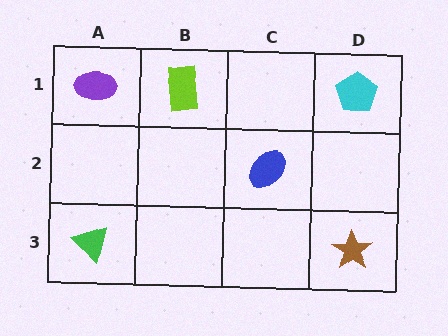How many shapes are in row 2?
1 shape.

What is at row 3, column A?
A green triangle.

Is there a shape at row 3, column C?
No, that cell is empty.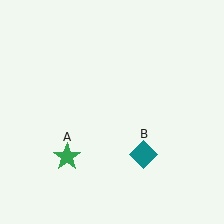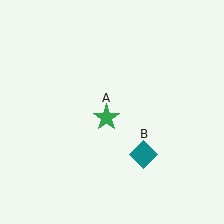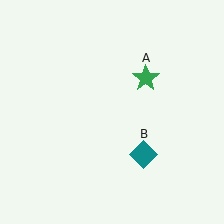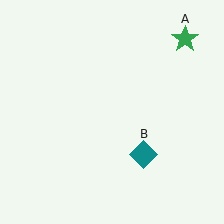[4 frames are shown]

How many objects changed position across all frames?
1 object changed position: green star (object A).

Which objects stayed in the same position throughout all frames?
Teal diamond (object B) remained stationary.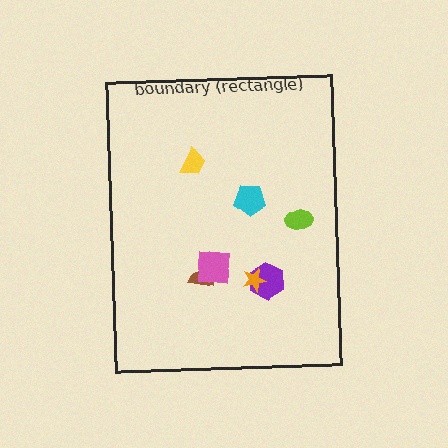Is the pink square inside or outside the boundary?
Inside.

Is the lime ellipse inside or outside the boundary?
Inside.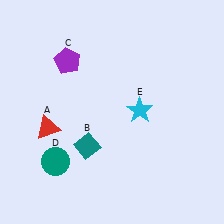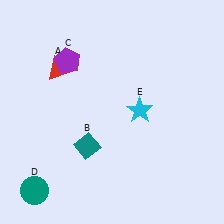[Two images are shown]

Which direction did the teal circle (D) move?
The teal circle (D) moved down.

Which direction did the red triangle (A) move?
The red triangle (A) moved up.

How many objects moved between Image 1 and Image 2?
2 objects moved between the two images.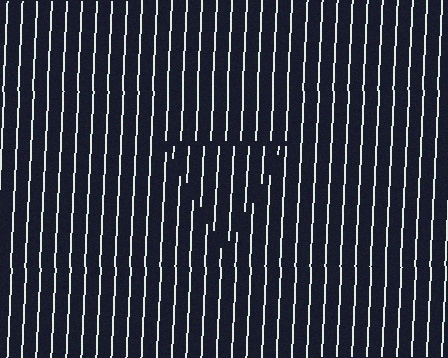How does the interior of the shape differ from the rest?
The interior of the shape contains the same grating, shifted by half a period — the contour is defined by the phase discontinuity where line-ends from the inner and outer gratings abut.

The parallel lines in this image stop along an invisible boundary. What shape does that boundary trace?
An illusory triangle. The interior of the shape contains the same grating, shifted by half a period — the contour is defined by the phase discontinuity where line-ends from the inner and outer gratings abut.